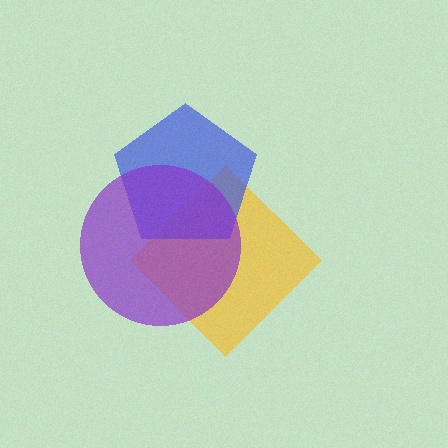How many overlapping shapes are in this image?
There are 3 overlapping shapes in the image.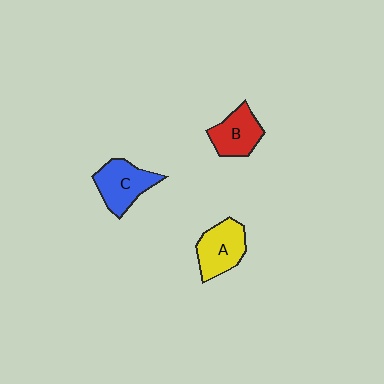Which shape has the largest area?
Shape C (blue).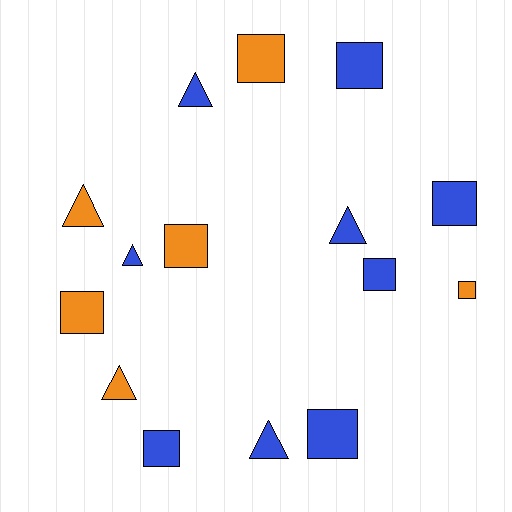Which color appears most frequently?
Blue, with 9 objects.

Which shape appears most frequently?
Square, with 9 objects.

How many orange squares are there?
There are 4 orange squares.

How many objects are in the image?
There are 15 objects.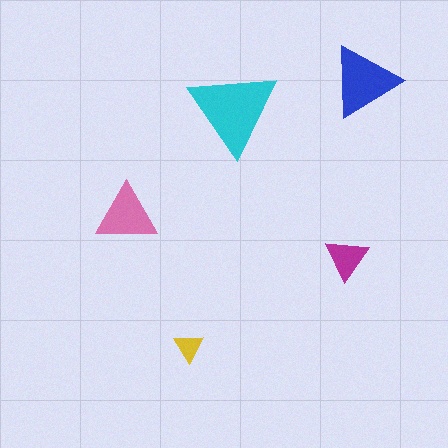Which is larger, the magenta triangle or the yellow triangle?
The magenta one.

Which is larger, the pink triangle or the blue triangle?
The blue one.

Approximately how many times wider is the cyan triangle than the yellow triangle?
About 3 times wider.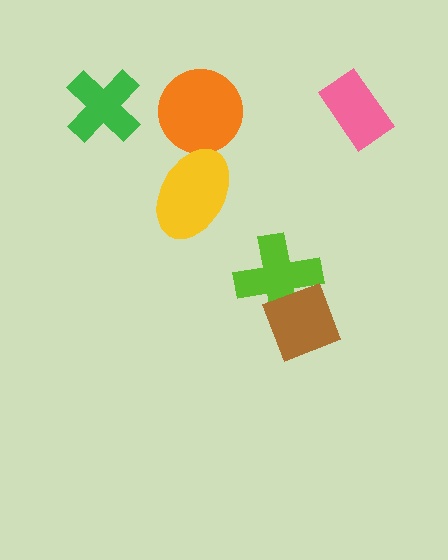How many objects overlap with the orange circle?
0 objects overlap with the orange circle.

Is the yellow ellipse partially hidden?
No, no other shape covers it.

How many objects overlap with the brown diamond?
1 object overlaps with the brown diamond.